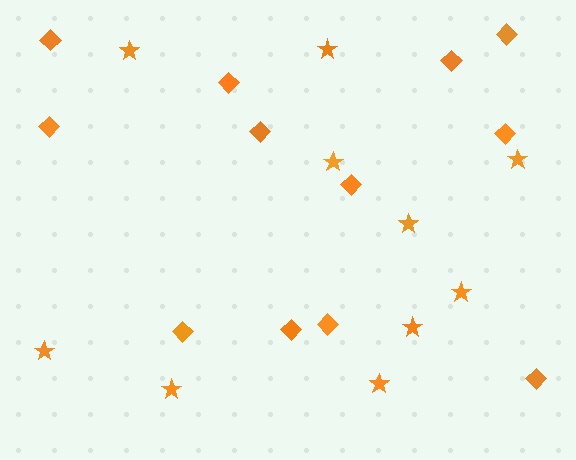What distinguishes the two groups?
There are 2 groups: one group of stars (10) and one group of diamonds (12).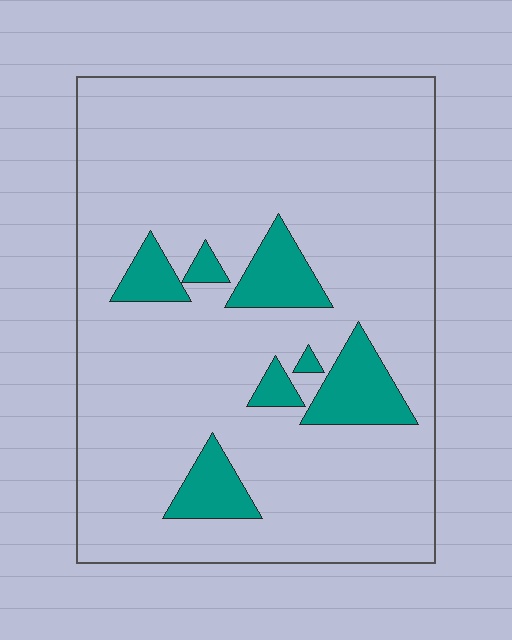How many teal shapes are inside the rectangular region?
7.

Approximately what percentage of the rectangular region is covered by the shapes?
Approximately 15%.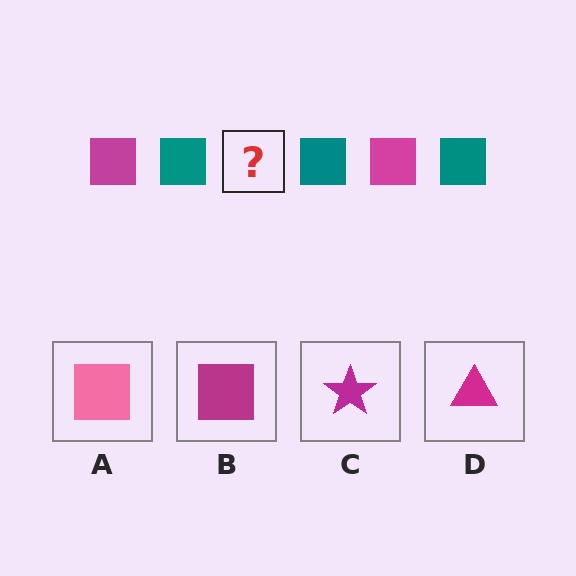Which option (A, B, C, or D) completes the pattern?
B.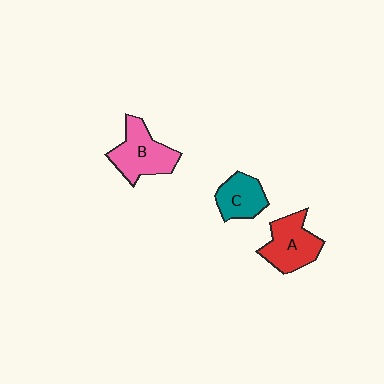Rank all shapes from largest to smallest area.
From largest to smallest: B (pink), A (red), C (teal).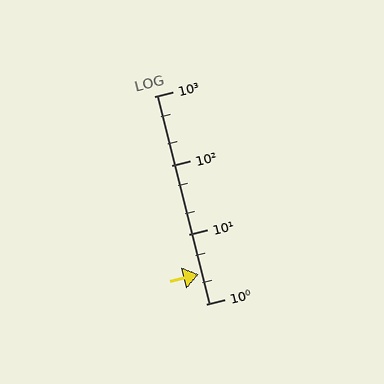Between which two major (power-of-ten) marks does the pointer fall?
The pointer is between 1 and 10.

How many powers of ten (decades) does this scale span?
The scale spans 3 decades, from 1 to 1000.